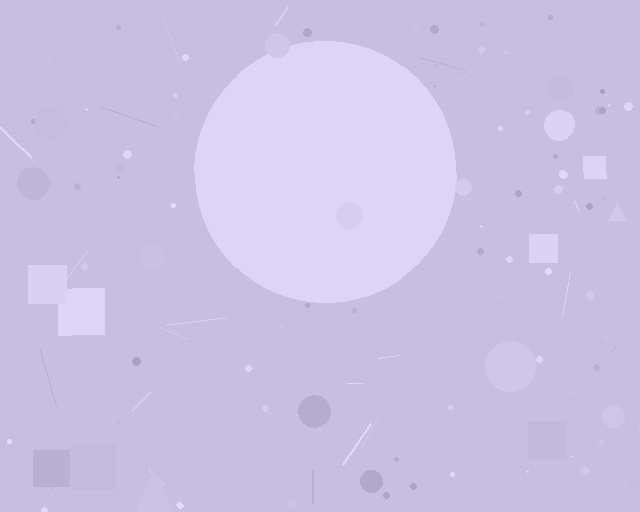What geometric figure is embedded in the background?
A circle is embedded in the background.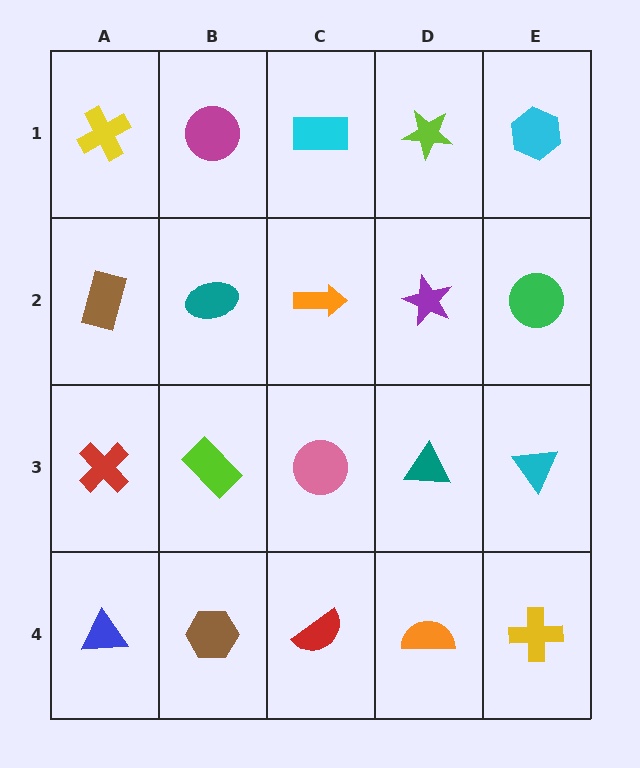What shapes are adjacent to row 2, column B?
A magenta circle (row 1, column B), a lime rectangle (row 3, column B), a brown rectangle (row 2, column A), an orange arrow (row 2, column C).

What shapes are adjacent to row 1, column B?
A teal ellipse (row 2, column B), a yellow cross (row 1, column A), a cyan rectangle (row 1, column C).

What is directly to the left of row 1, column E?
A lime star.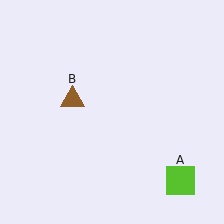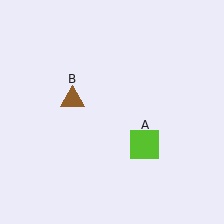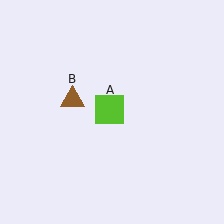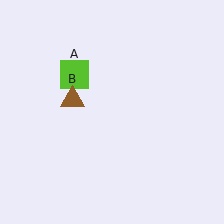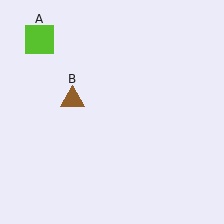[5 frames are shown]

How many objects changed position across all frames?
1 object changed position: lime square (object A).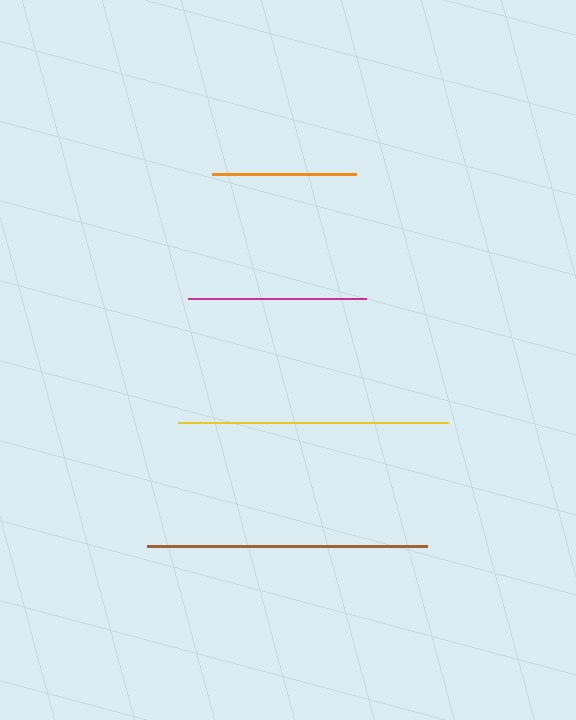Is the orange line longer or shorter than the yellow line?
The yellow line is longer than the orange line.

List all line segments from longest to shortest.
From longest to shortest: brown, yellow, magenta, orange.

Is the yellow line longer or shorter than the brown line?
The brown line is longer than the yellow line.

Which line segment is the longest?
The brown line is the longest at approximately 280 pixels.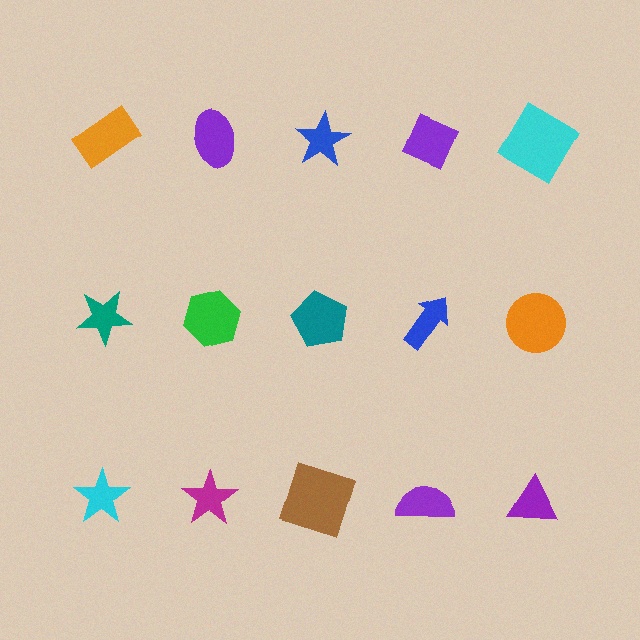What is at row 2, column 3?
A teal pentagon.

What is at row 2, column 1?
A teal star.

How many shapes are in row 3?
5 shapes.